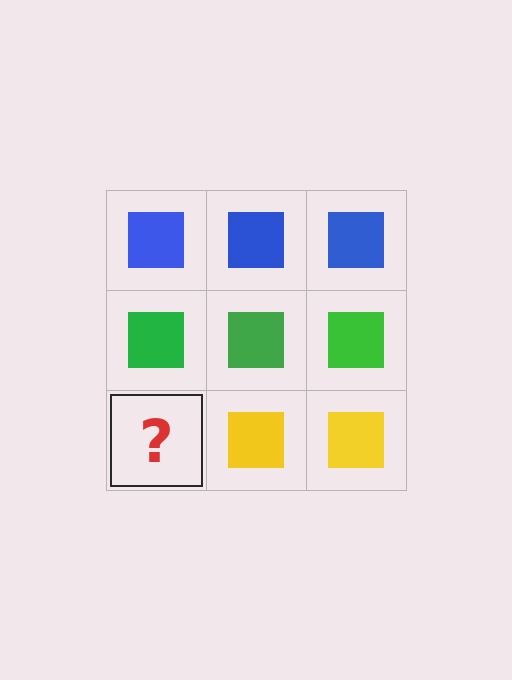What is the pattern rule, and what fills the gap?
The rule is that each row has a consistent color. The gap should be filled with a yellow square.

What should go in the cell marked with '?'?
The missing cell should contain a yellow square.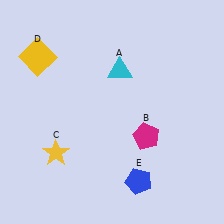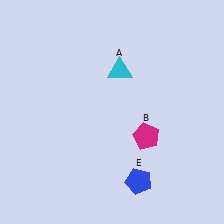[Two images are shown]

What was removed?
The yellow square (D), the yellow star (C) were removed in Image 2.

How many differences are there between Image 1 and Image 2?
There are 2 differences between the two images.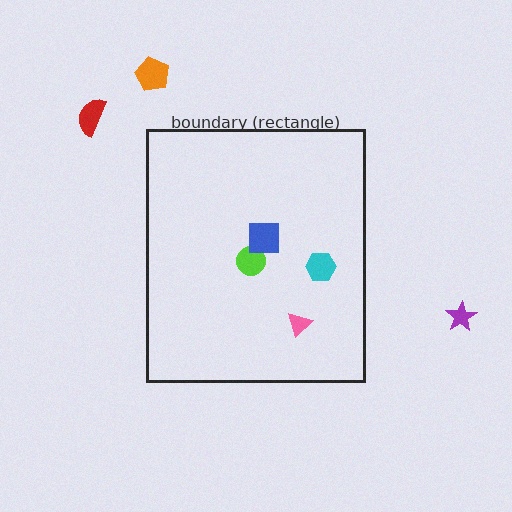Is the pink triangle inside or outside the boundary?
Inside.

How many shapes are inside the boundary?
4 inside, 3 outside.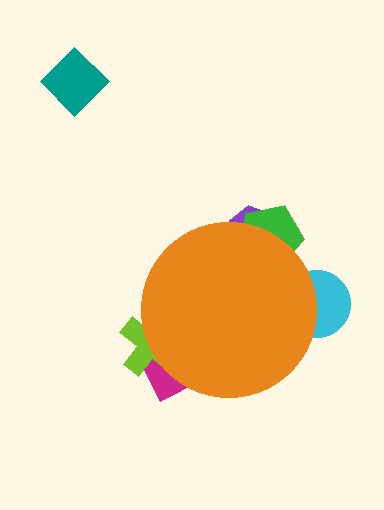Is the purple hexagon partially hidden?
Yes, the purple hexagon is partially hidden behind the orange circle.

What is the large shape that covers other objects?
An orange circle.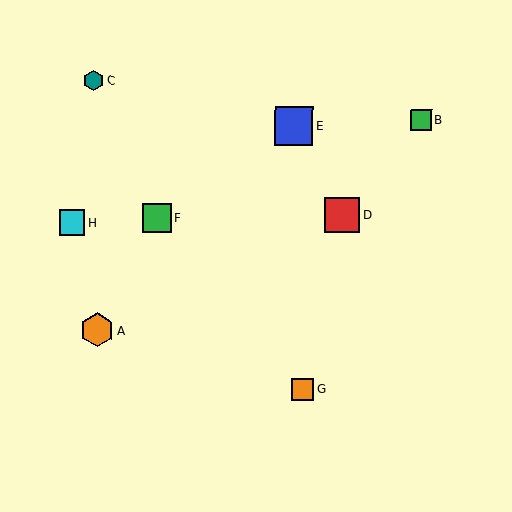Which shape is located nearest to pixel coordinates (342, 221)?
The red square (labeled D) at (343, 216) is nearest to that location.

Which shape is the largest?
The blue square (labeled E) is the largest.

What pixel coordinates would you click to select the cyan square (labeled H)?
Click at (72, 223) to select the cyan square H.